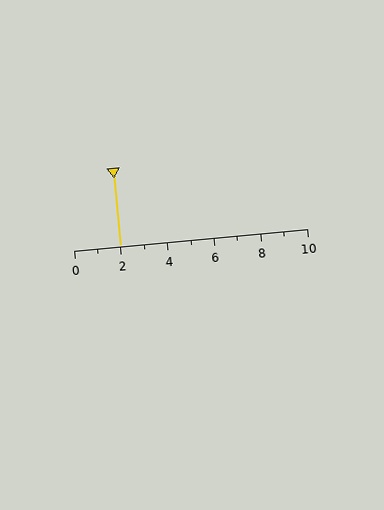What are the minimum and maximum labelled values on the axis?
The axis runs from 0 to 10.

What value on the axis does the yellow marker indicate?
The marker indicates approximately 2.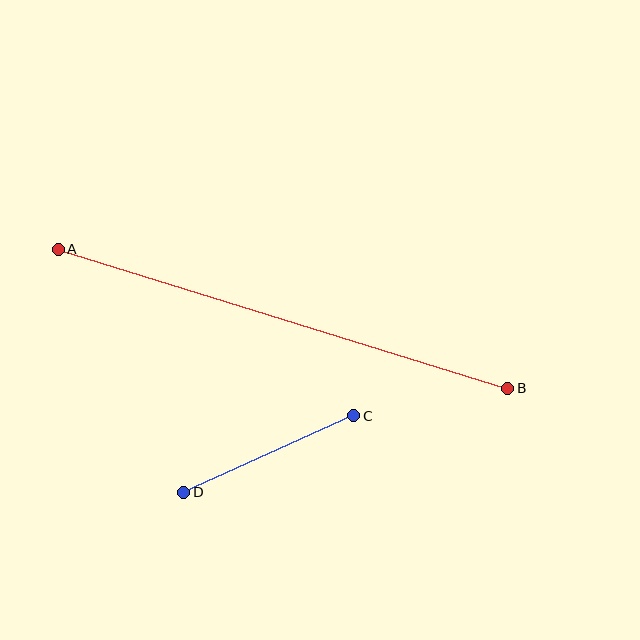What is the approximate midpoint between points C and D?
The midpoint is at approximately (269, 454) pixels.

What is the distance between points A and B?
The distance is approximately 471 pixels.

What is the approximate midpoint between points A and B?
The midpoint is at approximately (283, 319) pixels.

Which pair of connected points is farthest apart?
Points A and B are farthest apart.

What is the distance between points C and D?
The distance is approximately 187 pixels.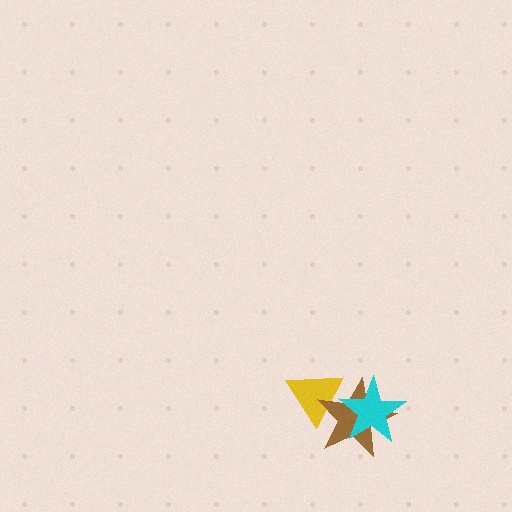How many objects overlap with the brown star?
2 objects overlap with the brown star.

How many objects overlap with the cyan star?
2 objects overlap with the cyan star.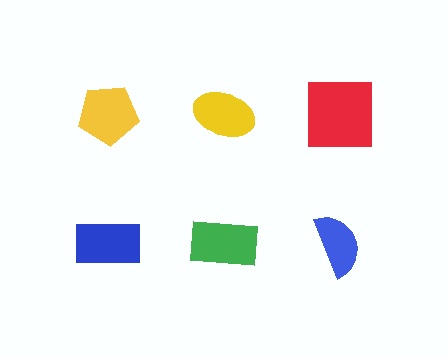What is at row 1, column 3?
A red square.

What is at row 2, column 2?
A green rectangle.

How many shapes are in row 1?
3 shapes.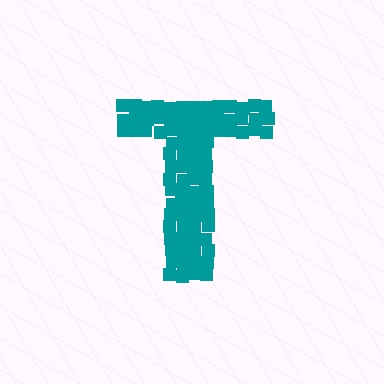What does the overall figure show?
The overall figure shows the letter T.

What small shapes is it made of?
It is made of small squares.